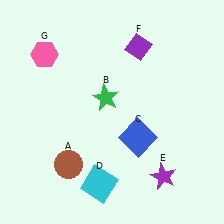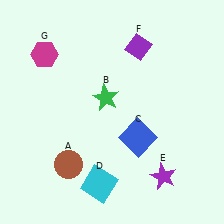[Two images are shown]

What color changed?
The hexagon (G) changed from pink in Image 1 to magenta in Image 2.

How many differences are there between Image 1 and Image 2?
There is 1 difference between the two images.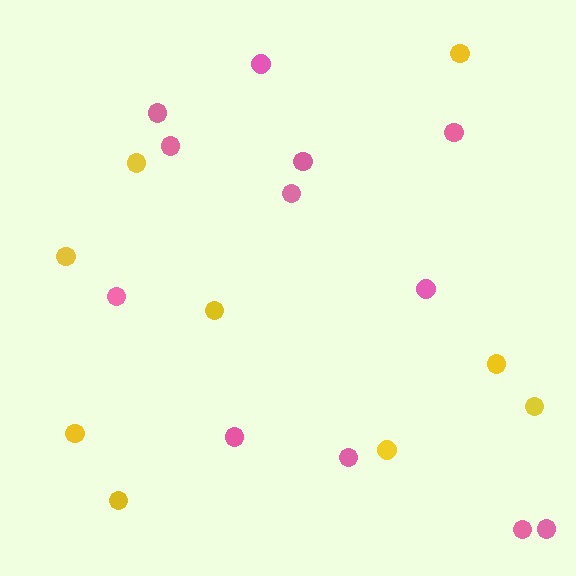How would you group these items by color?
There are 2 groups: one group of yellow circles (9) and one group of pink circles (12).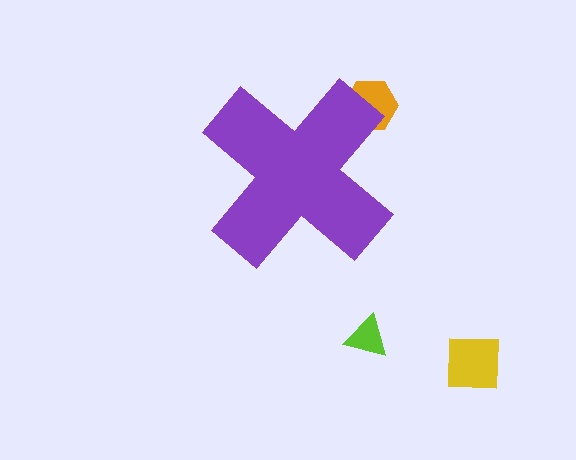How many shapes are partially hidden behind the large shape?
1 shape is partially hidden.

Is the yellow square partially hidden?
No, the yellow square is fully visible.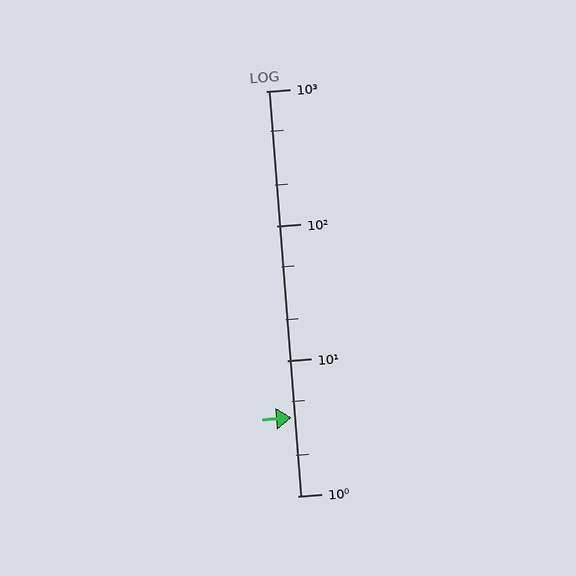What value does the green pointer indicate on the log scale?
The pointer indicates approximately 3.8.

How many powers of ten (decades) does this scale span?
The scale spans 3 decades, from 1 to 1000.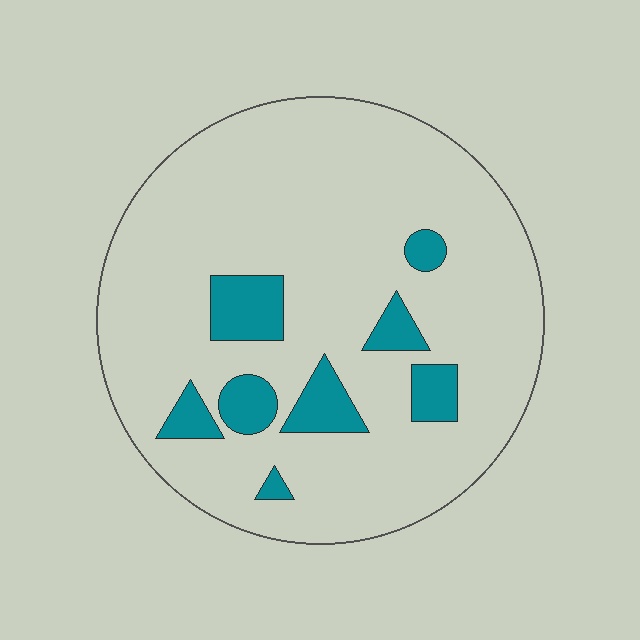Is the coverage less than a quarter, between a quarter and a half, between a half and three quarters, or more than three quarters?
Less than a quarter.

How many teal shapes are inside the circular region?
8.